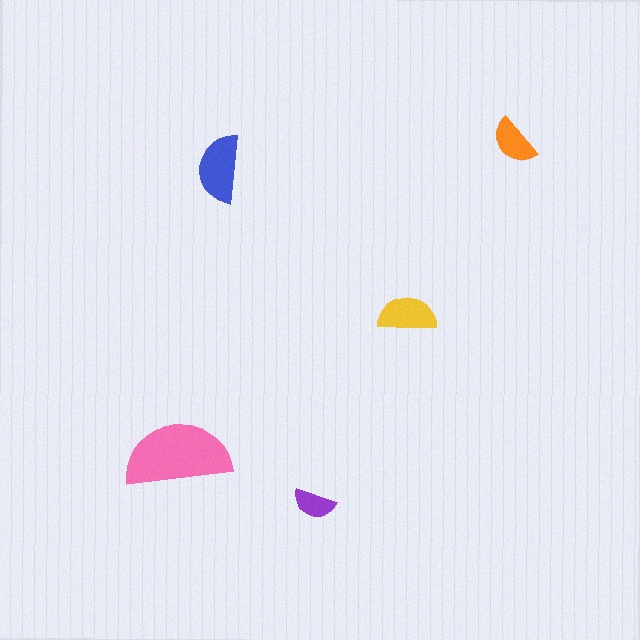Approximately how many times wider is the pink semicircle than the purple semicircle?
About 2.5 times wider.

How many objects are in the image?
There are 5 objects in the image.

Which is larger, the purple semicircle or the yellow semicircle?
The yellow one.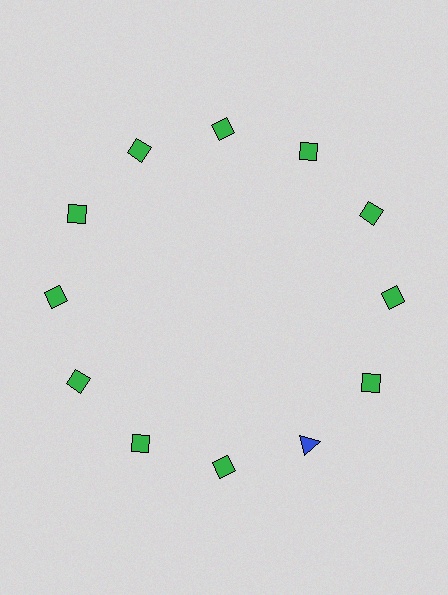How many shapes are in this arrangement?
There are 12 shapes arranged in a ring pattern.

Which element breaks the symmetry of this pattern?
The blue triangle at roughly the 5 o'clock position breaks the symmetry. All other shapes are green diamonds.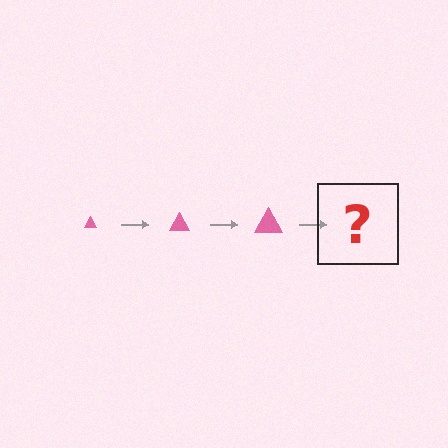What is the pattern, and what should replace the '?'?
The pattern is that the triangle gets progressively larger each step. The '?' should be a pink triangle, larger than the previous one.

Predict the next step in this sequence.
The next step is a pink triangle, larger than the previous one.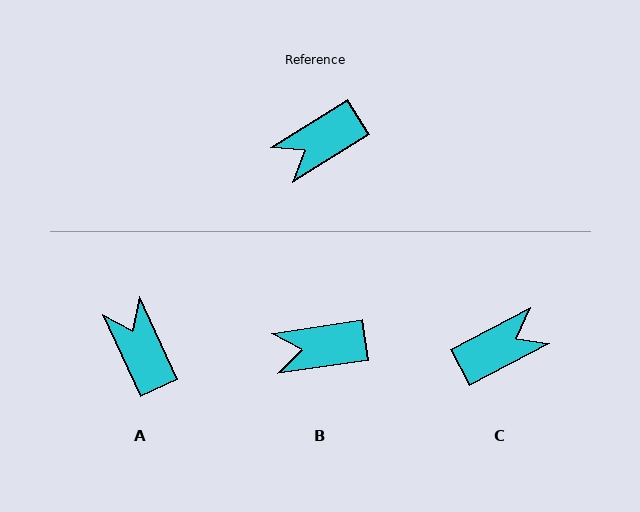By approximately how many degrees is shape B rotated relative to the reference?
Approximately 23 degrees clockwise.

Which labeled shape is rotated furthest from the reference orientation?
C, about 176 degrees away.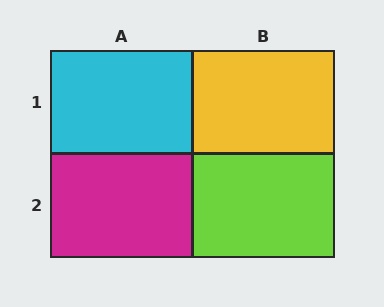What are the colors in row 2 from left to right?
Magenta, lime.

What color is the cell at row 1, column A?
Cyan.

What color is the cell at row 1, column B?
Yellow.